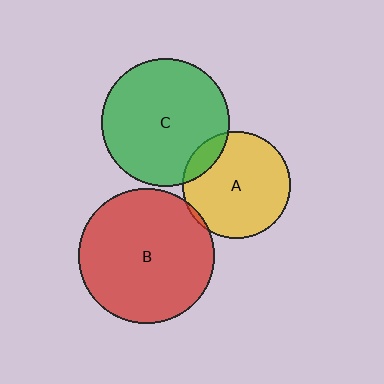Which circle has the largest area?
Circle B (red).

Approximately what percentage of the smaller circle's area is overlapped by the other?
Approximately 5%.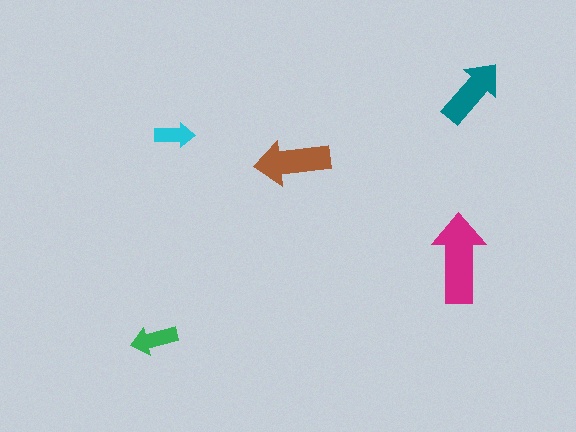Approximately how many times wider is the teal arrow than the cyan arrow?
About 2 times wider.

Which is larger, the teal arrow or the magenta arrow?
The magenta one.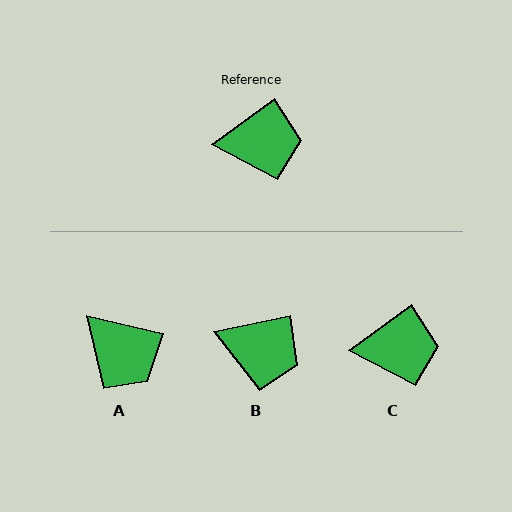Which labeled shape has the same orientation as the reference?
C.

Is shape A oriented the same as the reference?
No, it is off by about 50 degrees.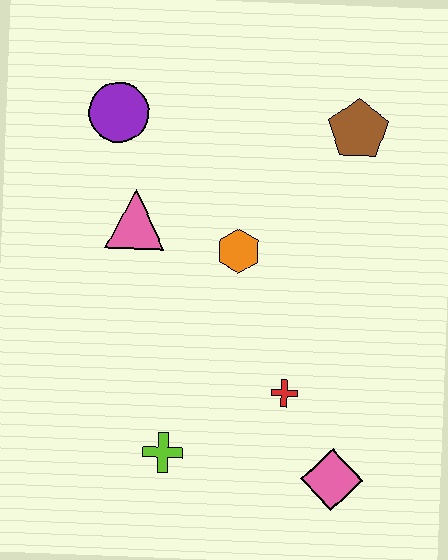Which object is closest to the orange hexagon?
The pink triangle is closest to the orange hexagon.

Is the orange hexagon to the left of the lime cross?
No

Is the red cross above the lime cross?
Yes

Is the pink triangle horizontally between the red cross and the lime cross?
No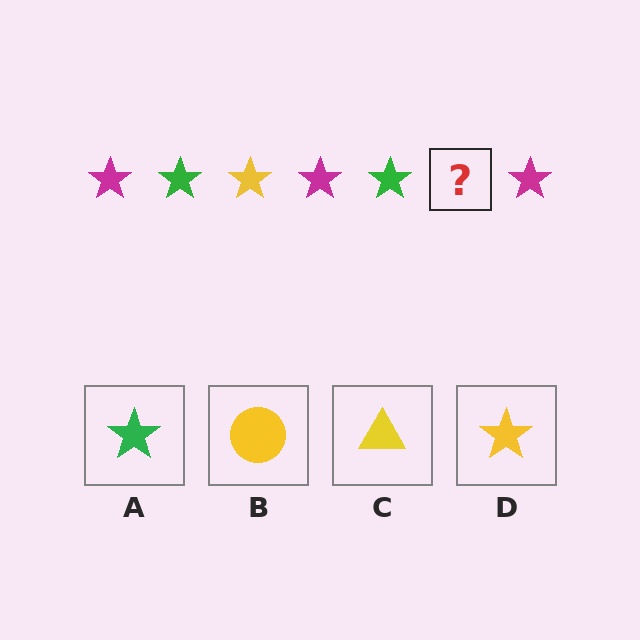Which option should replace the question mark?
Option D.